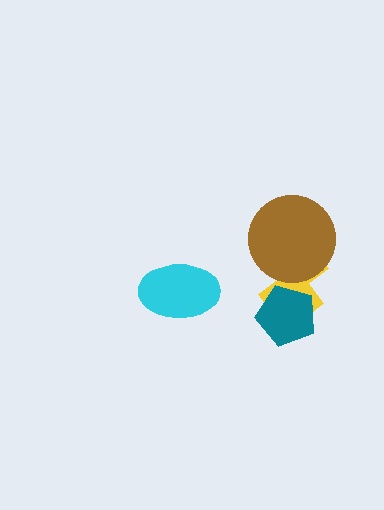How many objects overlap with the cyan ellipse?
0 objects overlap with the cyan ellipse.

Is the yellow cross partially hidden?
Yes, it is partially covered by another shape.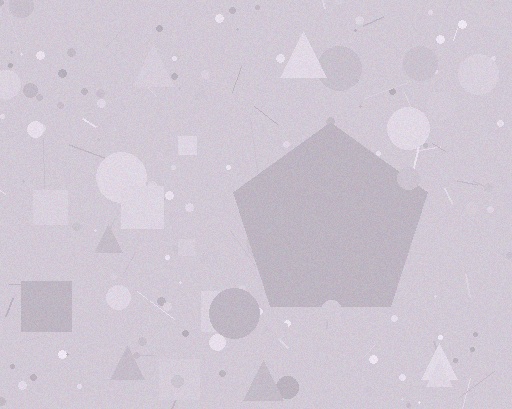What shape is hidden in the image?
A pentagon is hidden in the image.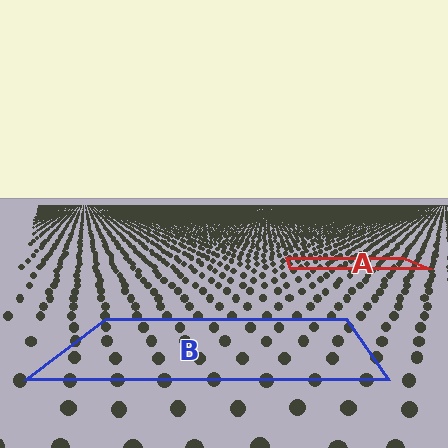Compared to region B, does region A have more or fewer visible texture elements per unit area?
Region A has more texture elements per unit area — they are packed more densely because it is farther away.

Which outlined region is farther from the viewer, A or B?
Region A is farther from the viewer — the texture elements inside it appear smaller and more densely packed.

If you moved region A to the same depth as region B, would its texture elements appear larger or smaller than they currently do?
They would appear larger. At a closer depth, the same texture elements are projected at a bigger on-screen size.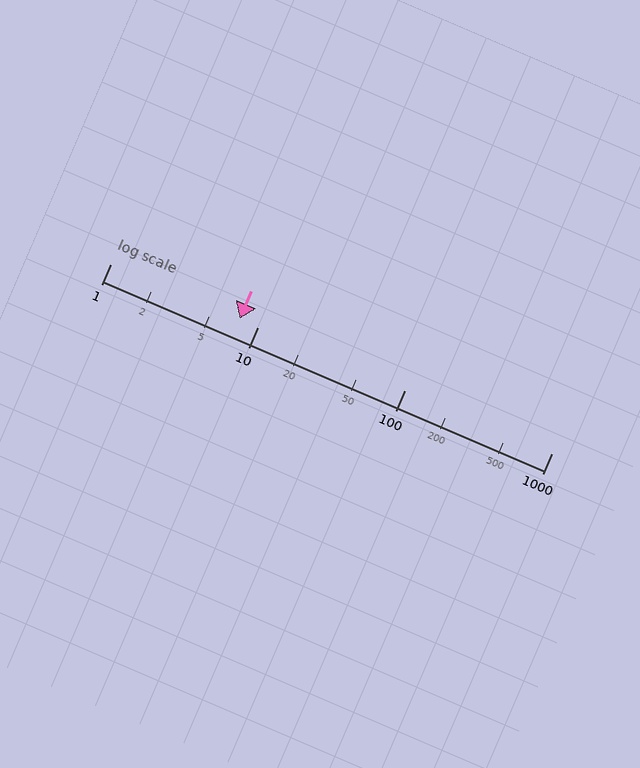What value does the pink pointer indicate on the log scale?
The pointer indicates approximately 7.6.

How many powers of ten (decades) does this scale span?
The scale spans 3 decades, from 1 to 1000.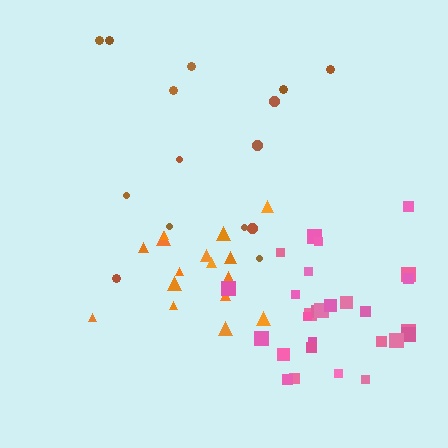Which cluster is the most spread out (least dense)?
Brown.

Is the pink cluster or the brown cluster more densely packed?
Pink.